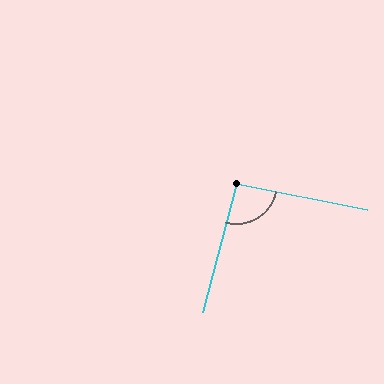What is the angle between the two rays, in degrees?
Approximately 93 degrees.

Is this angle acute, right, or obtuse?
It is approximately a right angle.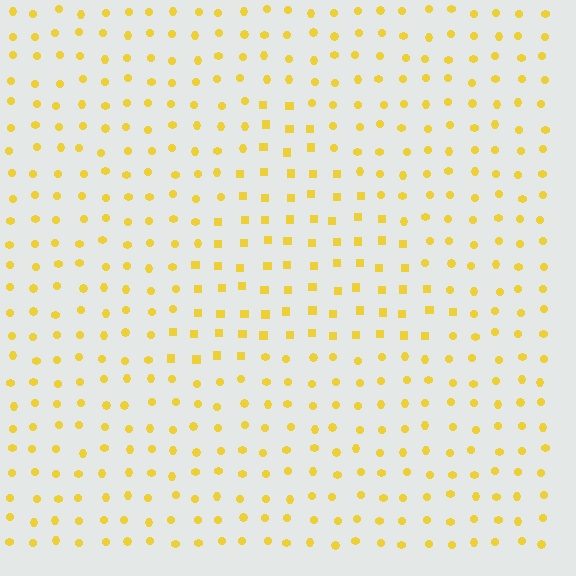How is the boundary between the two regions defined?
The boundary is defined by a change in element shape: squares inside vs. circles outside. All elements share the same color and spacing.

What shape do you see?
I see a triangle.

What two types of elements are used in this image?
The image uses squares inside the triangle region and circles outside it.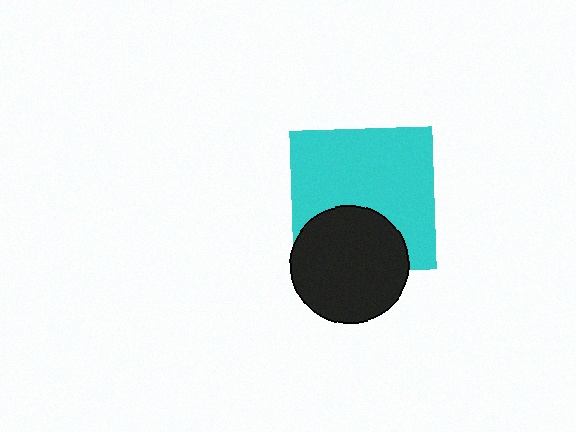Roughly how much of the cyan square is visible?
Most of it is visible (roughly 69%).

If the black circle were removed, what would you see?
You would see the complete cyan square.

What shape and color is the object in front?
The object in front is a black circle.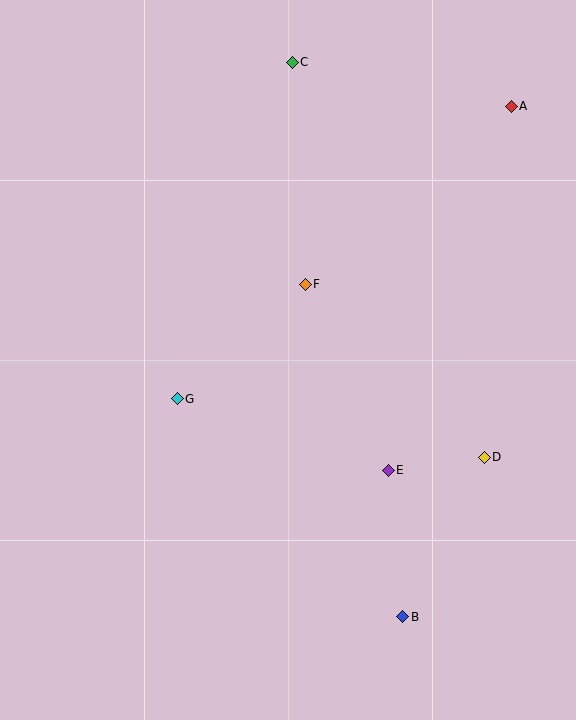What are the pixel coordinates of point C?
Point C is at (292, 62).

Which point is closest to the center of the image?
Point F at (305, 284) is closest to the center.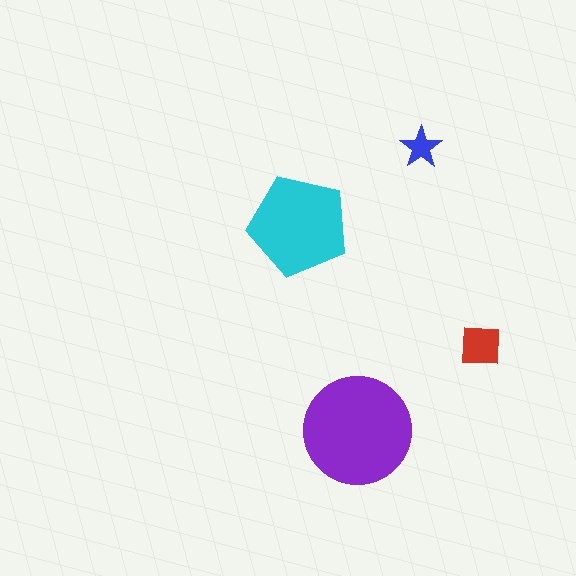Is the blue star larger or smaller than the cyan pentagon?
Smaller.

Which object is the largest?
The purple circle.